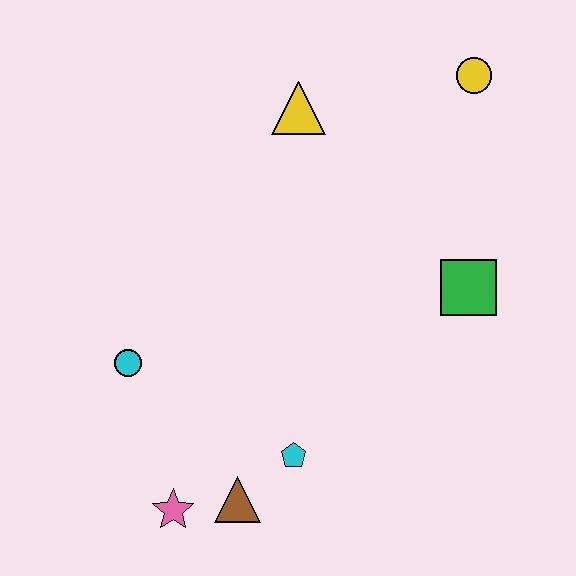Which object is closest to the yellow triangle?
The yellow circle is closest to the yellow triangle.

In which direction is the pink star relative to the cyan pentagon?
The pink star is to the left of the cyan pentagon.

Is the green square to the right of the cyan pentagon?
Yes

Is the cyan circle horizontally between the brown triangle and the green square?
No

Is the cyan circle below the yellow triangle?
Yes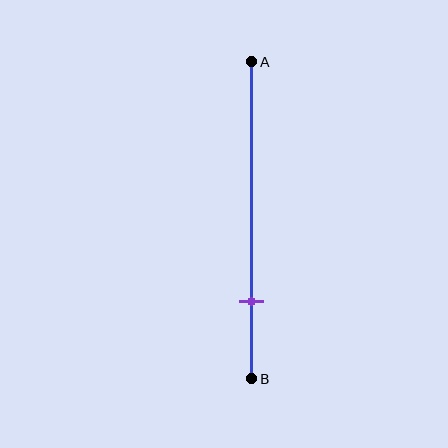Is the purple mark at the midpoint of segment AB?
No, the mark is at about 75% from A, not at the 50% midpoint.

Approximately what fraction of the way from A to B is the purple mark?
The purple mark is approximately 75% of the way from A to B.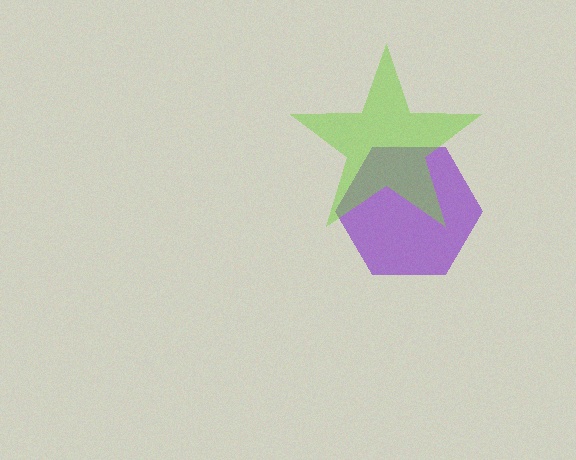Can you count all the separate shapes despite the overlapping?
Yes, there are 2 separate shapes.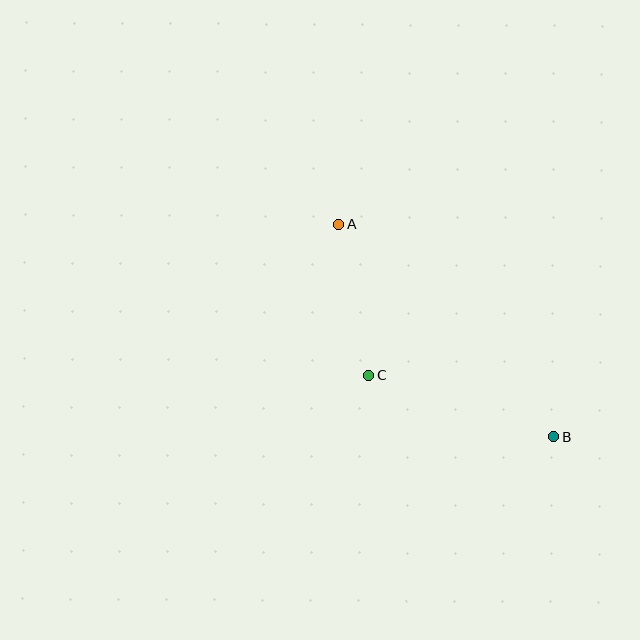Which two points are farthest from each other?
Points A and B are farthest from each other.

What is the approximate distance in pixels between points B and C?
The distance between B and C is approximately 195 pixels.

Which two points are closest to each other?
Points A and C are closest to each other.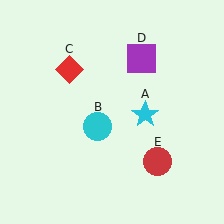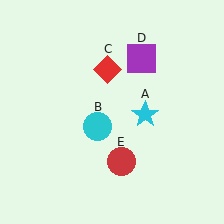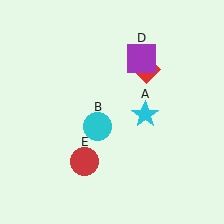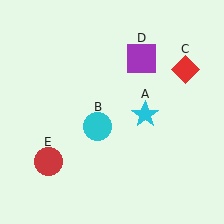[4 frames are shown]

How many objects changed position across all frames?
2 objects changed position: red diamond (object C), red circle (object E).